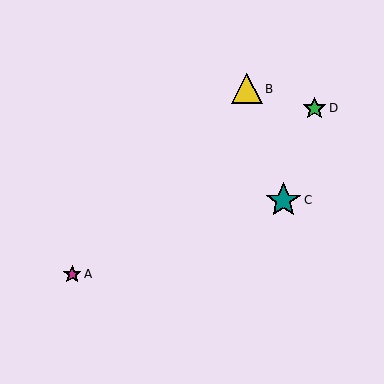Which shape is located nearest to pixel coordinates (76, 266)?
The magenta star (labeled A) at (72, 274) is nearest to that location.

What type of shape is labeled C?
Shape C is a teal star.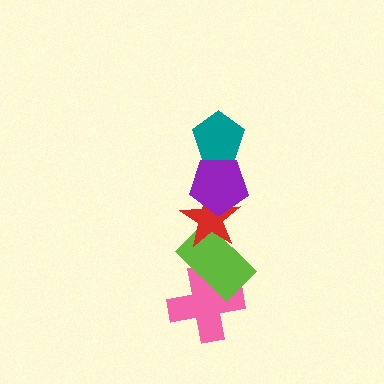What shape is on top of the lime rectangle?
The red star is on top of the lime rectangle.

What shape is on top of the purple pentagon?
The teal pentagon is on top of the purple pentagon.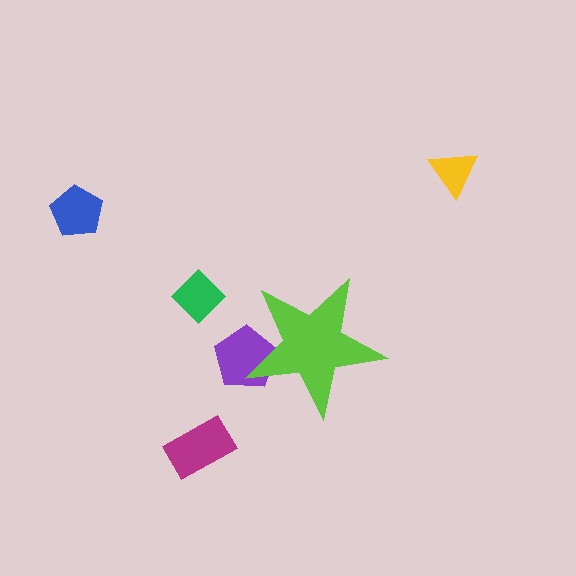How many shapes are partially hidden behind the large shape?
1 shape is partially hidden.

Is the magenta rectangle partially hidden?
No, the magenta rectangle is fully visible.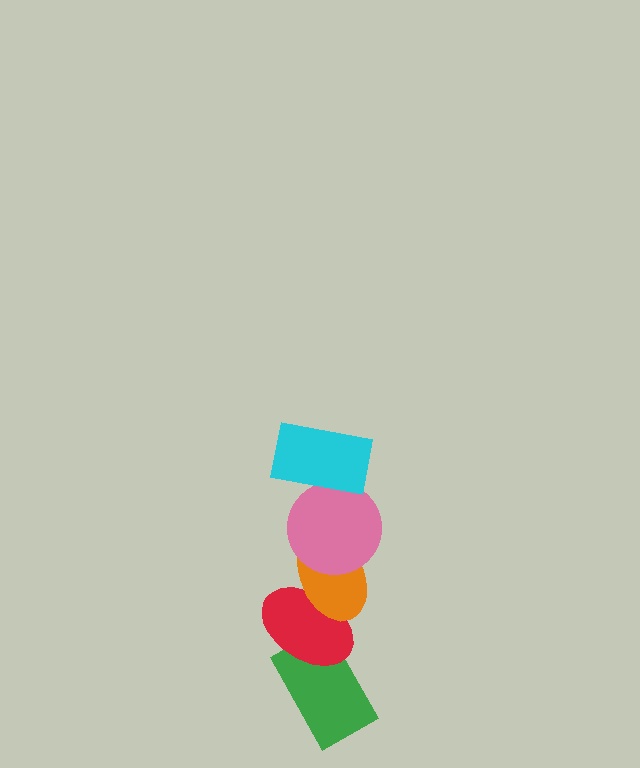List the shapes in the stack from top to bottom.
From top to bottom: the cyan rectangle, the pink circle, the orange ellipse, the red ellipse, the green rectangle.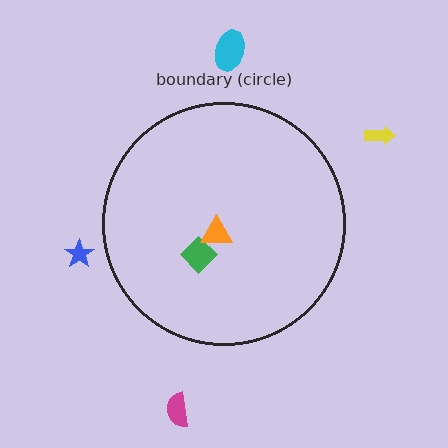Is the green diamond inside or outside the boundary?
Inside.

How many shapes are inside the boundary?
2 inside, 4 outside.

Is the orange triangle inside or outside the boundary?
Inside.